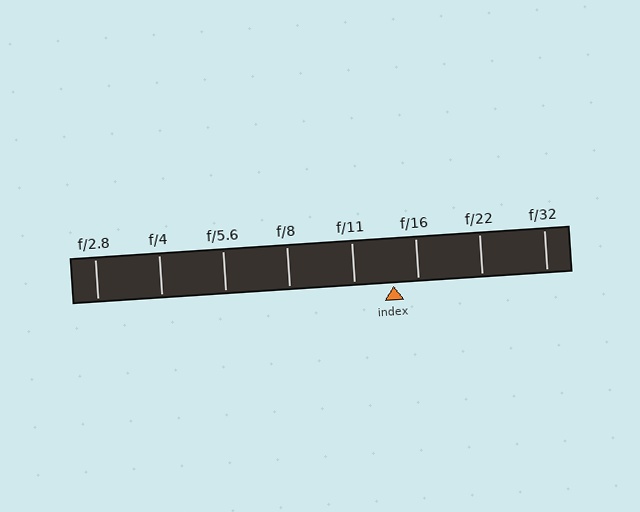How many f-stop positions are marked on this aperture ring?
There are 8 f-stop positions marked.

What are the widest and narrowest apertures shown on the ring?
The widest aperture shown is f/2.8 and the narrowest is f/32.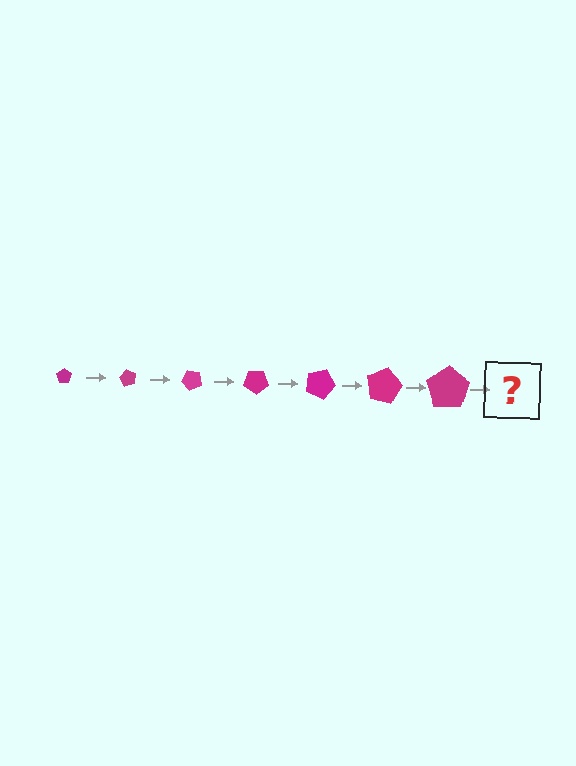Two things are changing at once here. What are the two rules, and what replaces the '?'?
The two rules are that the pentagon grows larger each step and it rotates 60 degrees each step. The '?' should be a pentagon, larger than the previous one and rotated 420 degrees from the start.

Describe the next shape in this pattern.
It should be a pentagon, larger than the previous one and rotated 420 degrees from the start.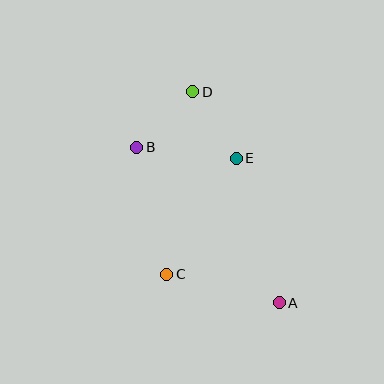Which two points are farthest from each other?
Points A and D are farthest from each other.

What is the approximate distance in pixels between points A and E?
The distance between A and E is approximately 151 pixels.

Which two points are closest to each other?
Points B and D are closest to each other.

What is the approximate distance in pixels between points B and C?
The distance between B and C is approximately 131 pixels.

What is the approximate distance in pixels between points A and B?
The distance between A and B is approximately 211 pixels.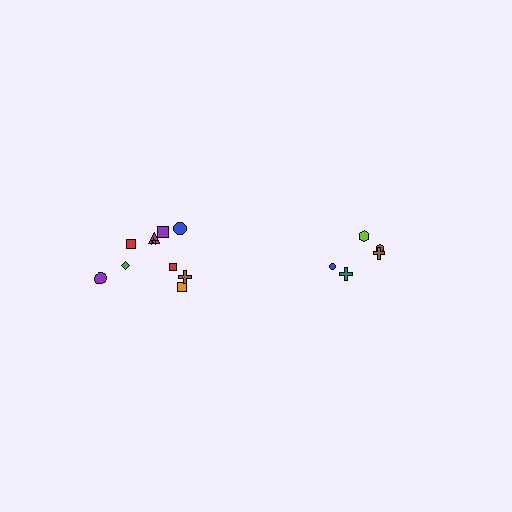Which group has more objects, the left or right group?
The left group.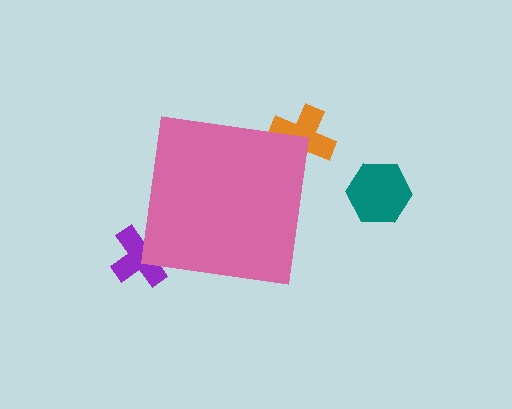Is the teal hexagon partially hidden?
No, the teal hexagon is fully visible.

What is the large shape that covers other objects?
A pink square.